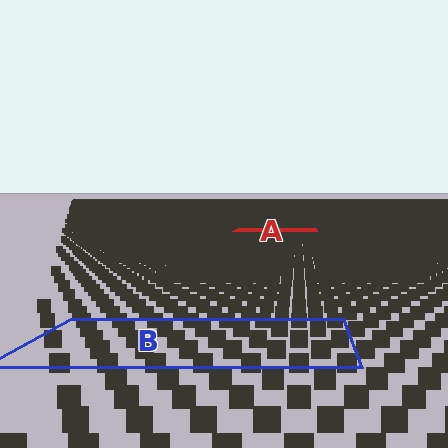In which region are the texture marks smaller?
The texture marks are smaller in region A, because it is farther away.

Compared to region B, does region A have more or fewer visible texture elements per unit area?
Region A has more texture elements per unit area — they are packed more densely because it is farther away.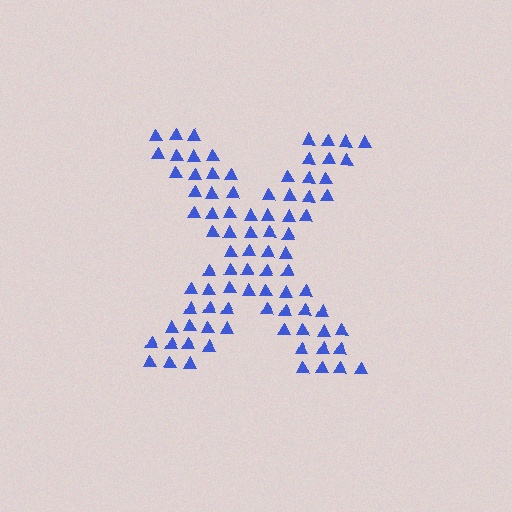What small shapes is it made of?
It is made of small triangles.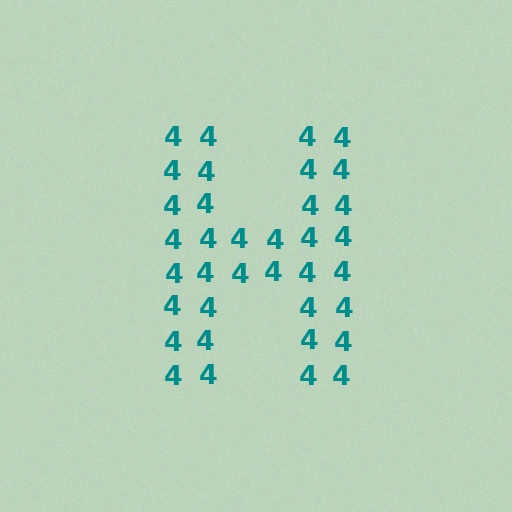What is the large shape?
The large shape is the letter H.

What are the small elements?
The small elements are digit 4's.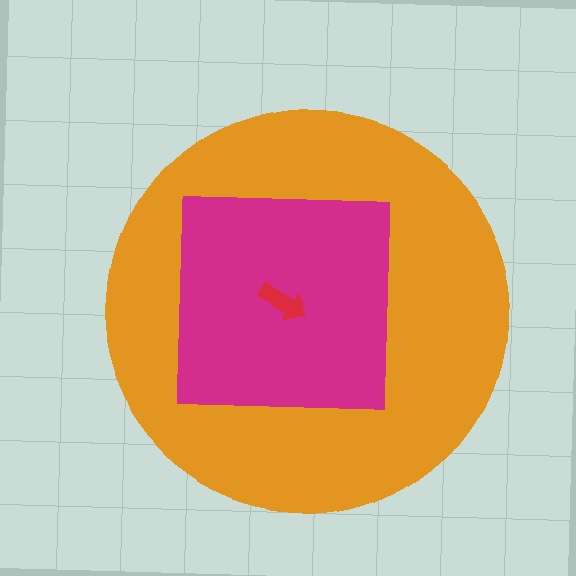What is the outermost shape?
The orange circle.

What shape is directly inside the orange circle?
The magenta square.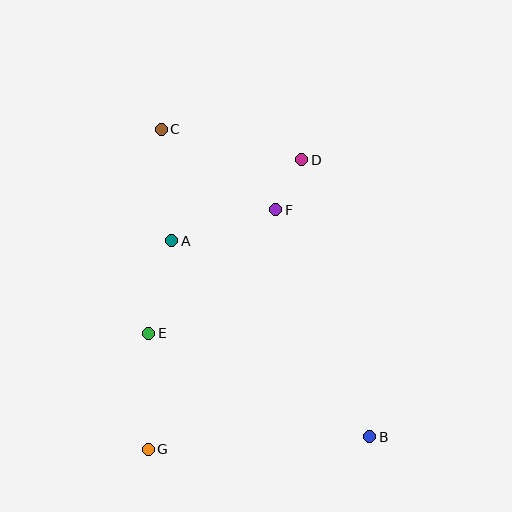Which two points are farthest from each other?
Points B and C are farthest from each other.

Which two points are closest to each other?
Points D and F are closest to each other.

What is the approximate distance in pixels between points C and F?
The distance between C and F is approximately 140 pixels.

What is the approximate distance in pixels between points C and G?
The distance between C and G is approximately 320 pixels.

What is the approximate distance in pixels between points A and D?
The distance between A and D is approximately 153 pixels.